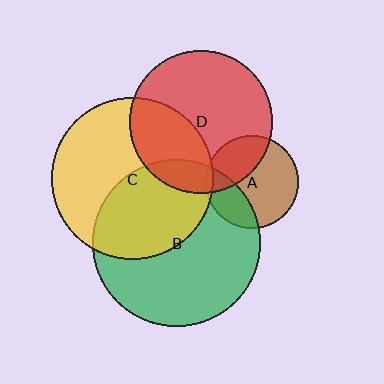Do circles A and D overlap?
Yes.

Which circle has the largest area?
Circle B (green).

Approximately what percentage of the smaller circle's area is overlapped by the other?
Approximately 35%.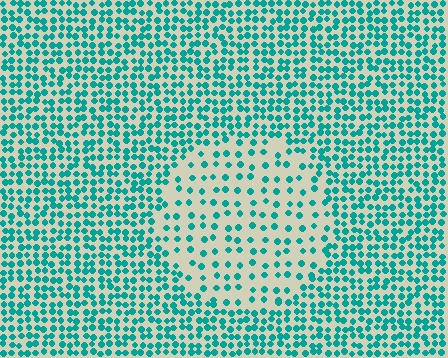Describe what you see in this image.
The image contains small teal elements arranged at two different densities. A circle-shaped region is visible where the elements are less densely packed than the surrounding area.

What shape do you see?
I see a circle.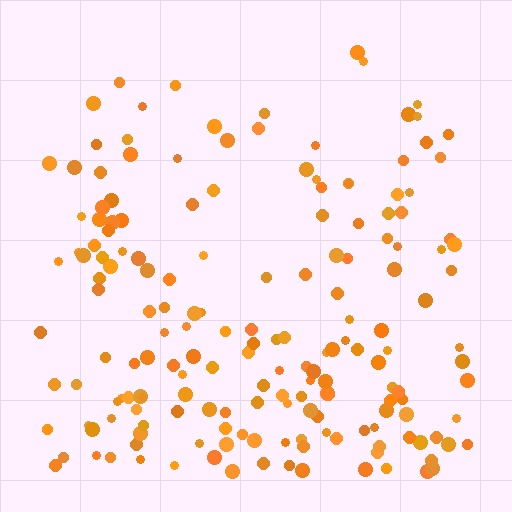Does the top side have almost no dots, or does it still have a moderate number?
Still a moderate number, just noticeably fewer than the bottom.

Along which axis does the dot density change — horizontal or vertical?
Vertical.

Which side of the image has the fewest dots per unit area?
The top.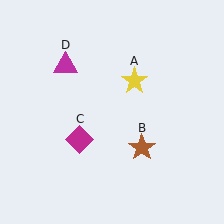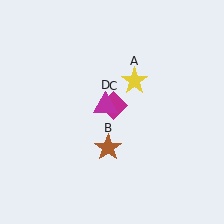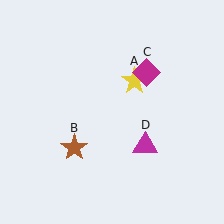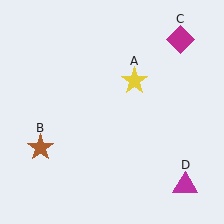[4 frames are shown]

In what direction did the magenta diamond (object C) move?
The magenta diamond (object C) moved up and to the right.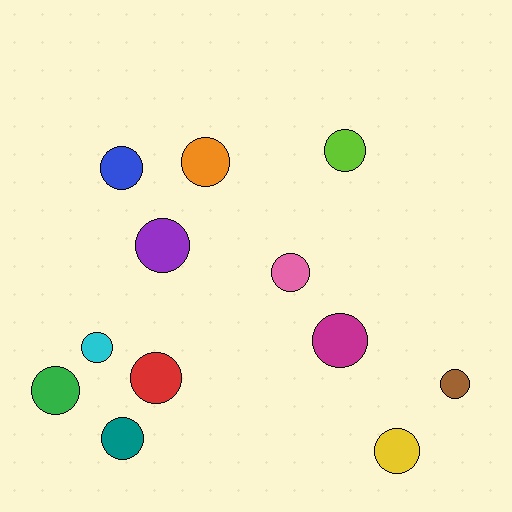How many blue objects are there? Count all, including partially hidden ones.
There is 1 blue object.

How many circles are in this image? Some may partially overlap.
There are 12 circles.